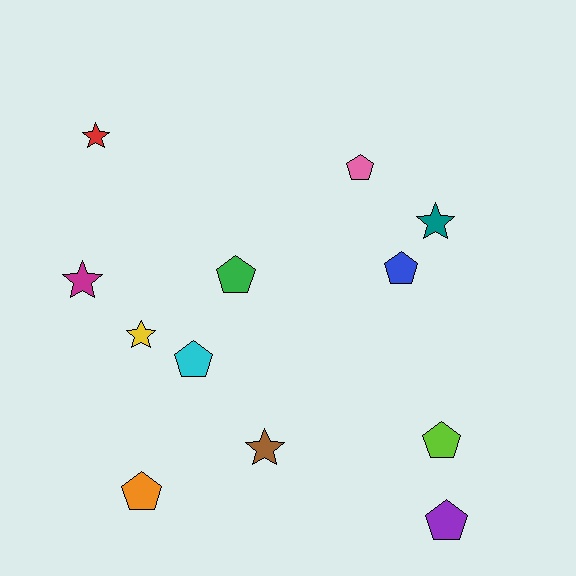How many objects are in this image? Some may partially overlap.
There are 12 objects.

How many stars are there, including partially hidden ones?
There are 5 stars.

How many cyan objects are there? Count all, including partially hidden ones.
There is 1 cyan object.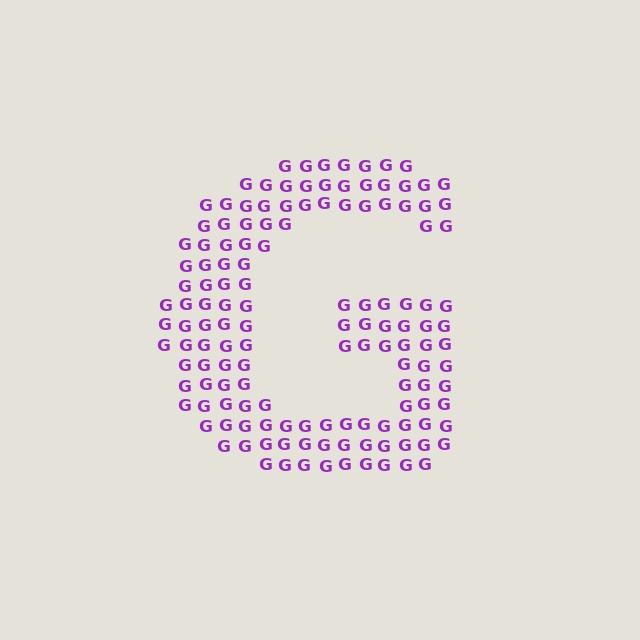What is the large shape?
The large shape is the letter G.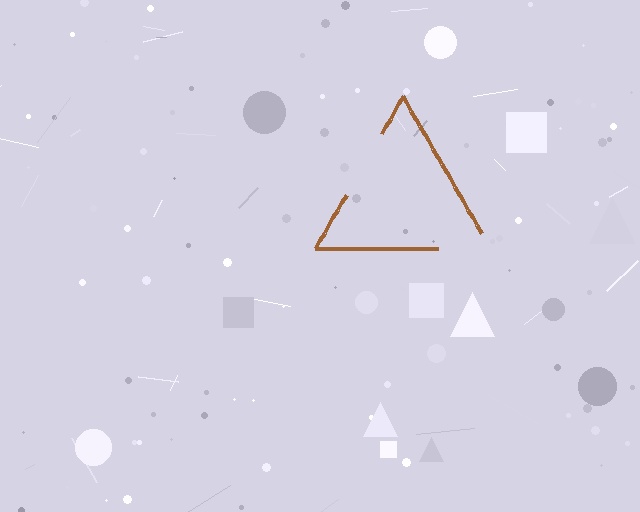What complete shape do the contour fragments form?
The contour fragments form a triangle.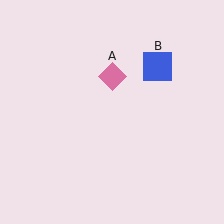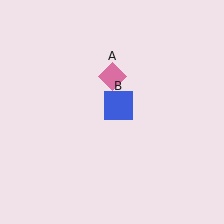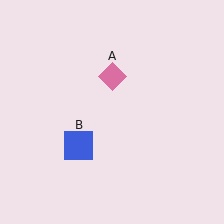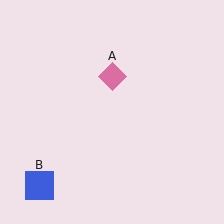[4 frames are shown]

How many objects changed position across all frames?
1 object changed position: blue square (object B).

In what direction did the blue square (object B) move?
The blue square (object B) moved down and to the left.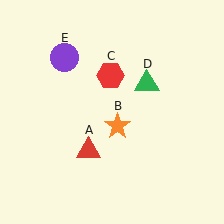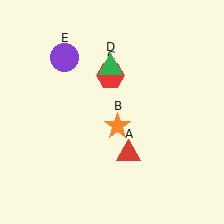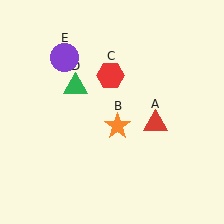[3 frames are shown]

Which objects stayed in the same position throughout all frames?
Orange star (object B) and red hexagon (object C) and purple circle (object E) remained stationary.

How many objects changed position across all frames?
2 objects changed position: red triangle (object A), green triangle (object D).